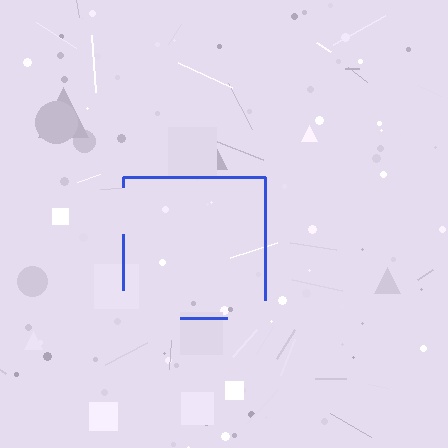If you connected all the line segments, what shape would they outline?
They would outline a square.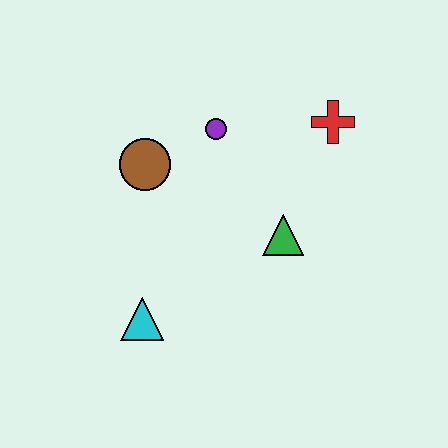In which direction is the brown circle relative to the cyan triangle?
The brown circle is above the cyan triangle.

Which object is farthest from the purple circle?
The cyan triangle is farthest from the purple circle.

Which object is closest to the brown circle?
The purple circle is closest to the brown circle.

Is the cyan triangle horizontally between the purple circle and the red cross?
No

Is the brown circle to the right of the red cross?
No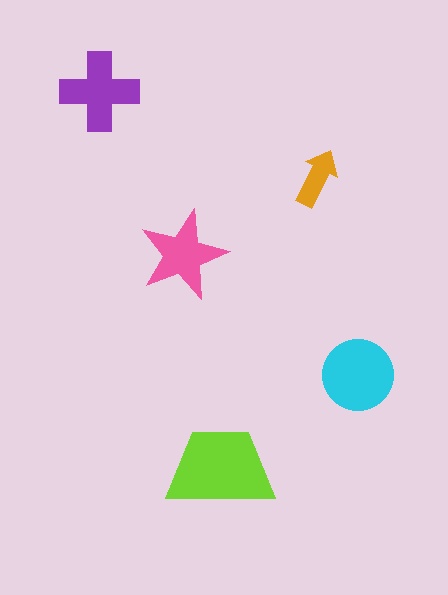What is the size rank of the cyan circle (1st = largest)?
2nd.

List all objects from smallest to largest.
The orange arrow, the pink star, the purple cross, the cyan circle, the lime trapezoid.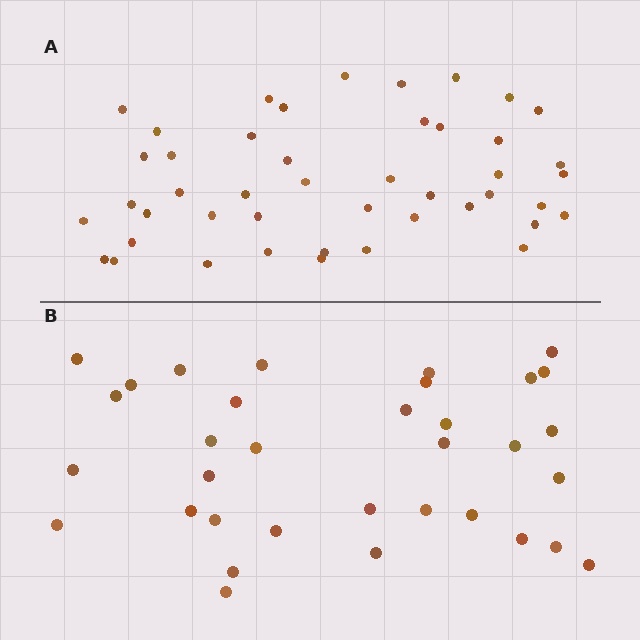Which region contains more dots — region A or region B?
Region A (the top region) has more dots.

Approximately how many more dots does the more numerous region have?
Region A has roughly 12 or so more dots than region B.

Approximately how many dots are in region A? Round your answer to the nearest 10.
About 40 dots. (The exact count is 45, which rounds to 40.)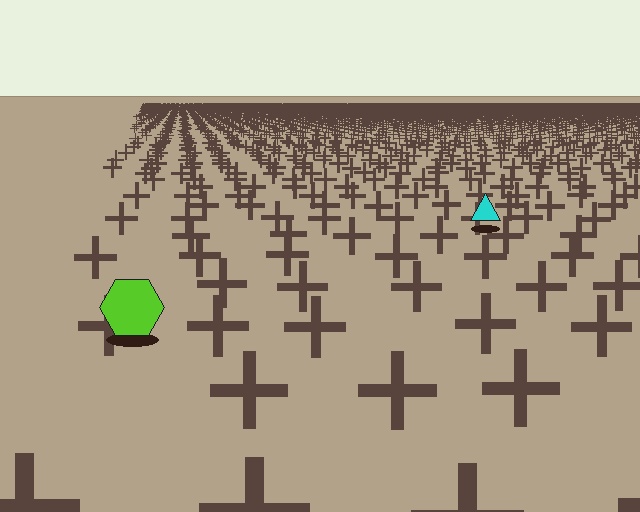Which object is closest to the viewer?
The lime hexagon is closest. The texture marks near it are larger and more spread out.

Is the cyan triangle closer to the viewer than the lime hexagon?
No. The lime hexagon is closer — you can tell from the texture gradient: the ground texture is coarser near it.